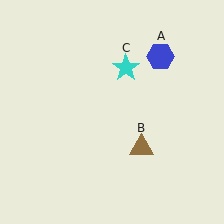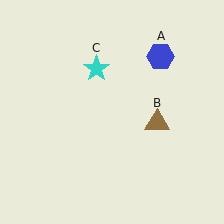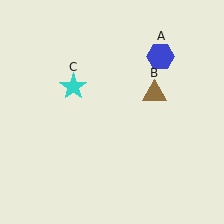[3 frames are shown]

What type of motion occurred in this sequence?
The brown triangle (object B), cyan star (object C) rotated counterclockwise around the center of the scene.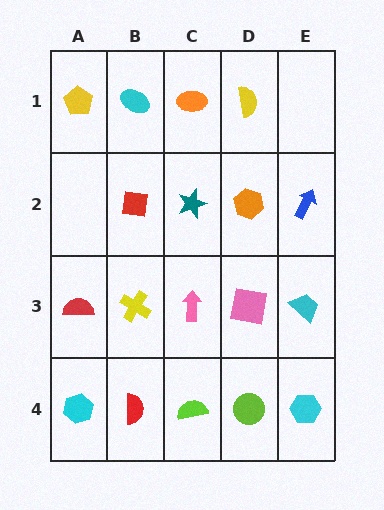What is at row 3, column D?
A pink square.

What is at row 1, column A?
A yellow pentagon.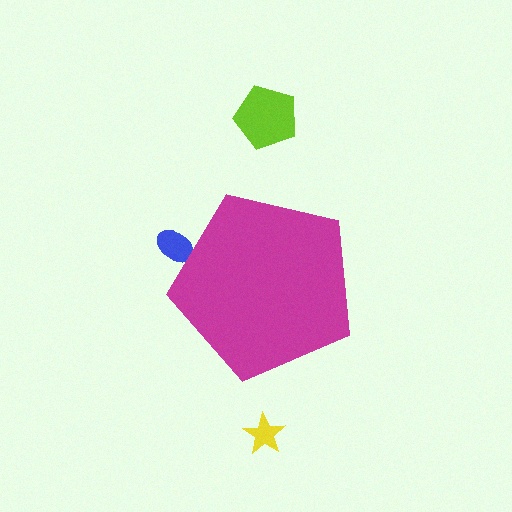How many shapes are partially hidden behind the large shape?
1 shape is partially hidden.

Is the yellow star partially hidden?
No, the yellow star is fully visible.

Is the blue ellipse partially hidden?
Yes, the blue ellipse is partially hidden behind the magenta pentagon.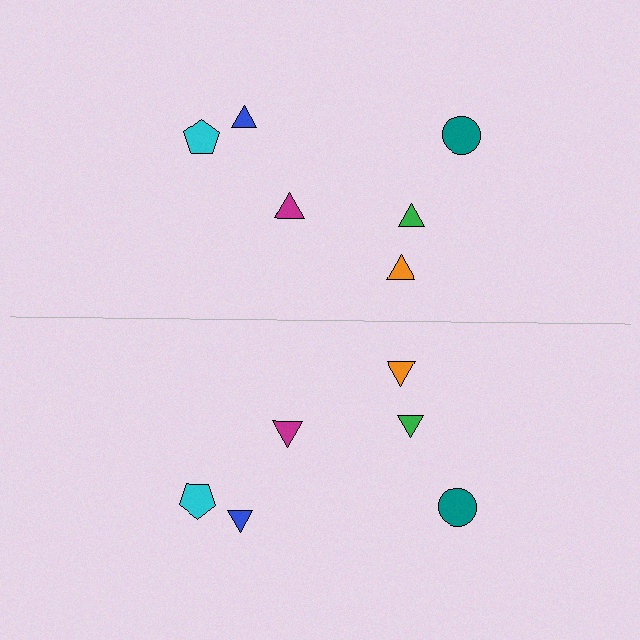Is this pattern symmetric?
Yes, this pattern has bilateral (reflection) symmetry.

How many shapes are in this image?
There are 12 shapes in this image.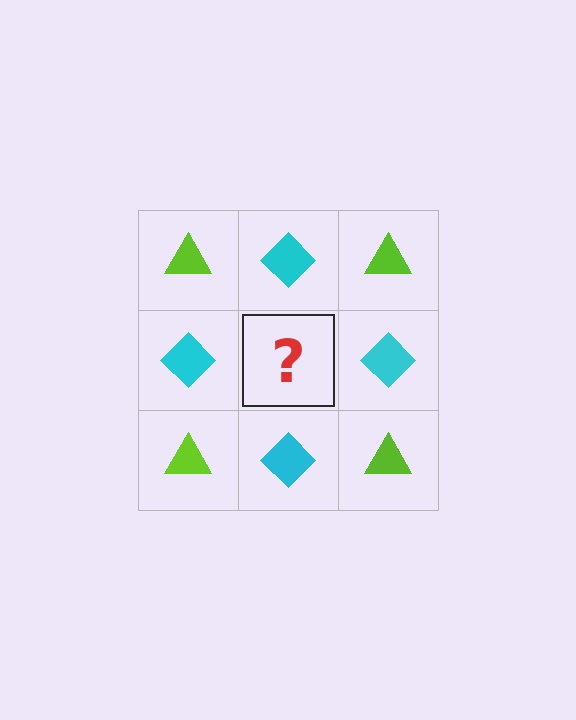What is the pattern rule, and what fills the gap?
The rule is that it alternates lime triangle and cyan diamond in a checkerboard pattern. The gap should be filled with a lime triangle.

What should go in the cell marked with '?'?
The missing cell should contain a lime triangle.